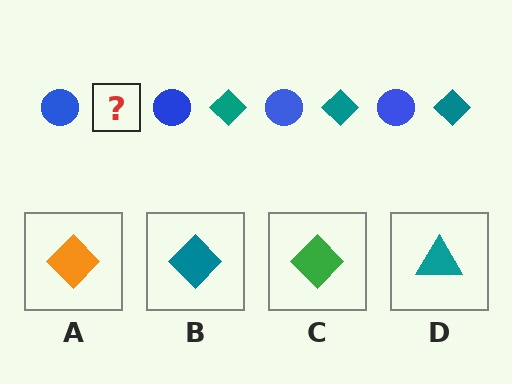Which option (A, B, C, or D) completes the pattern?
B.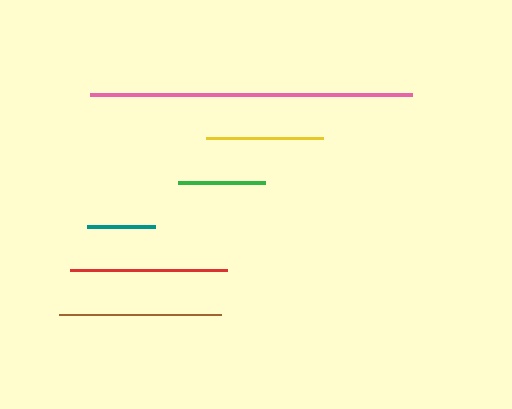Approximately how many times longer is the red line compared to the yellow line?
The red line is approximately 1.3 times the length of the yellow line.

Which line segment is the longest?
The pink line is the longest at approximately 323 pixels.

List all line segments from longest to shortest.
From longest to shortest: pink, brown, red, yellow, green, teal.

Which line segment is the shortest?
The teal line is the shortest at approximately 68 pixels.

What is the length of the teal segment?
The teal segment is approximately 68 pixels long.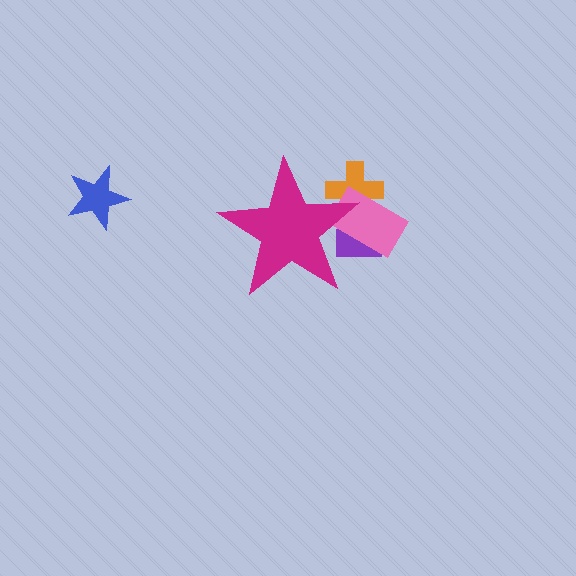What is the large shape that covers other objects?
A magenta star.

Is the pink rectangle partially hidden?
Yes, the pink rectangle is partially hidden behind the magenta star.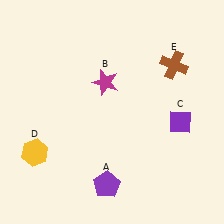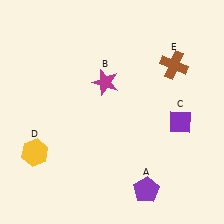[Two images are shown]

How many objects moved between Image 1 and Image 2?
1 object moved between the two images.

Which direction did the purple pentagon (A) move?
The purple pentagon (A) moved right.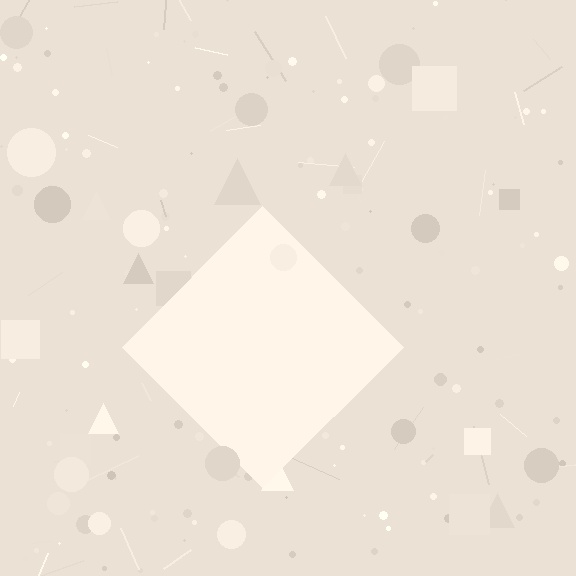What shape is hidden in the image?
A diamond is hidden in the image.